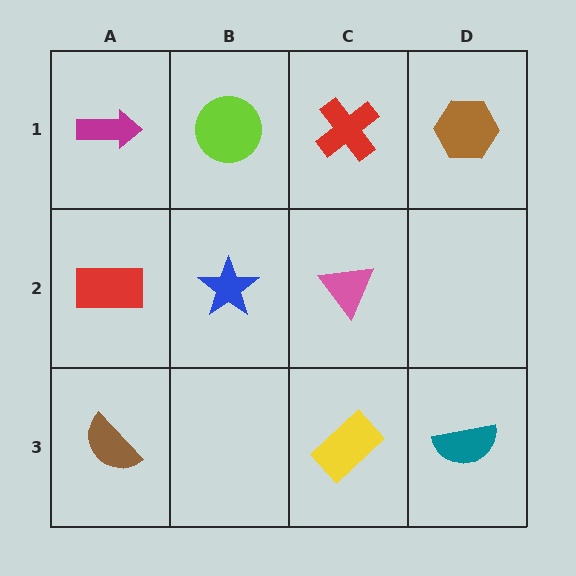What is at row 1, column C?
A red cross.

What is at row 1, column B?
A lime circle.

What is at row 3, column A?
A brown semicircle.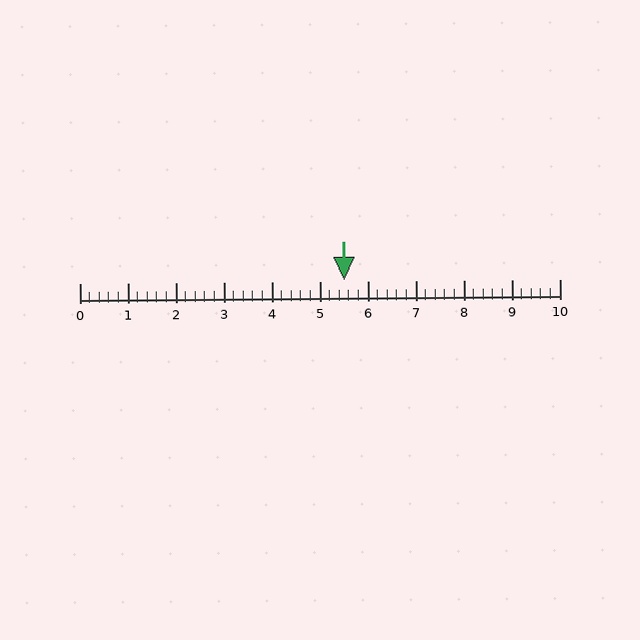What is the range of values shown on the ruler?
The ruler shows values from 0 to 10.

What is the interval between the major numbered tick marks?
The major tick marks are spaced 1 units apart.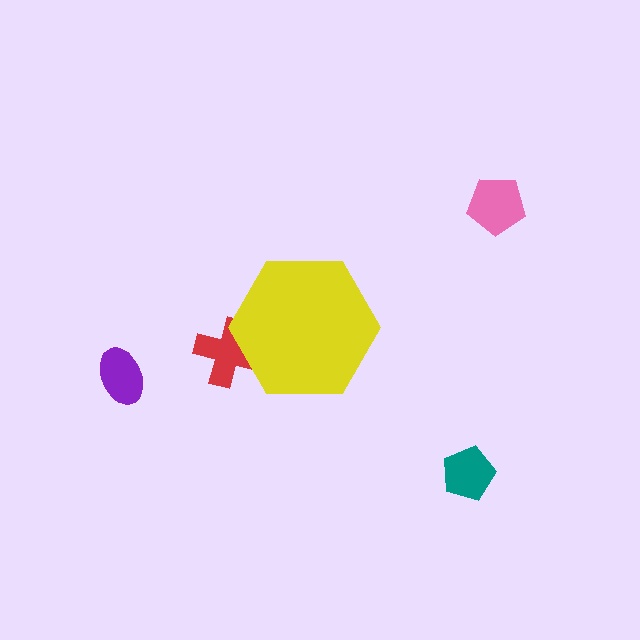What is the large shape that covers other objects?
A yellow hexagon.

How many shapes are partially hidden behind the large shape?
1 shape is partially hidden.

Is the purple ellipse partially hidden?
No, the purple ellipse is fully visible.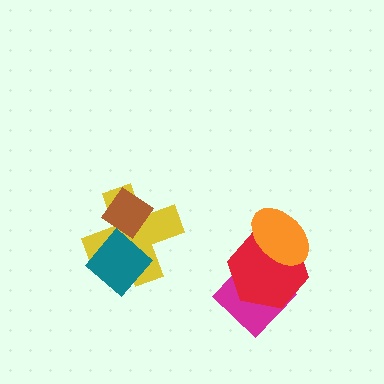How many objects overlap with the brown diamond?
2 objects overlap with the brown diamond.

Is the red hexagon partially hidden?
Yes, it is partially covered by another shape.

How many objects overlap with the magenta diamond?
1 object overlaps with the magenta diamond.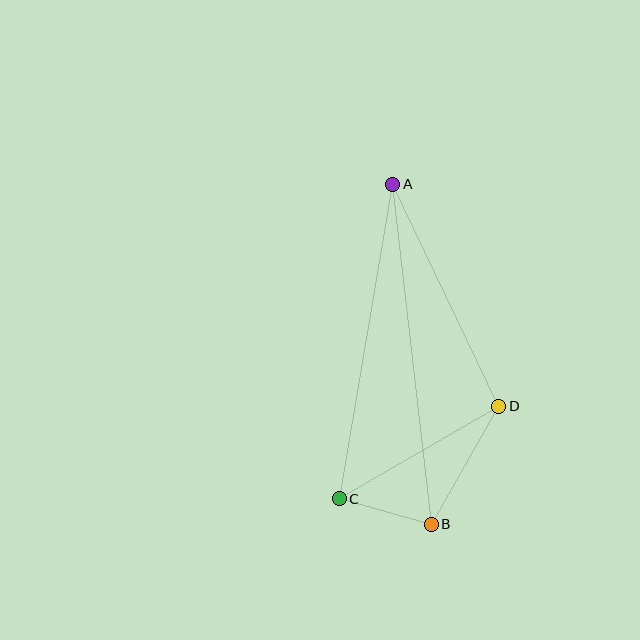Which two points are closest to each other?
Points B and C are closest to each other.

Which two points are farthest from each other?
Points A and B are farthest from each other.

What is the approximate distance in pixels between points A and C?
The distance between A and C is approximately 319 pixels.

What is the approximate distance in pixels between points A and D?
The distance between A and D is approximately 246 pixels.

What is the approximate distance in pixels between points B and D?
The distance between B and D is approximately 136 pixels.